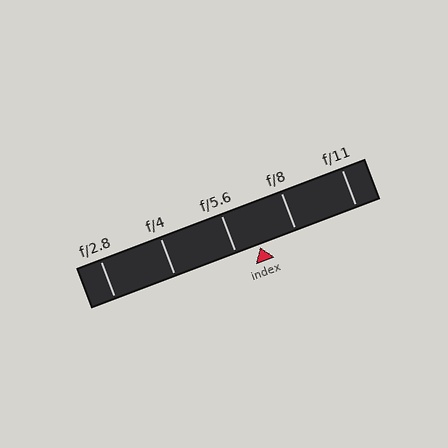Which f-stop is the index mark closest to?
The index mark is closest to f/5.6.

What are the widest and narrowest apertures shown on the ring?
The widest aperture shown is f/2.8 and the narrowest is f/11.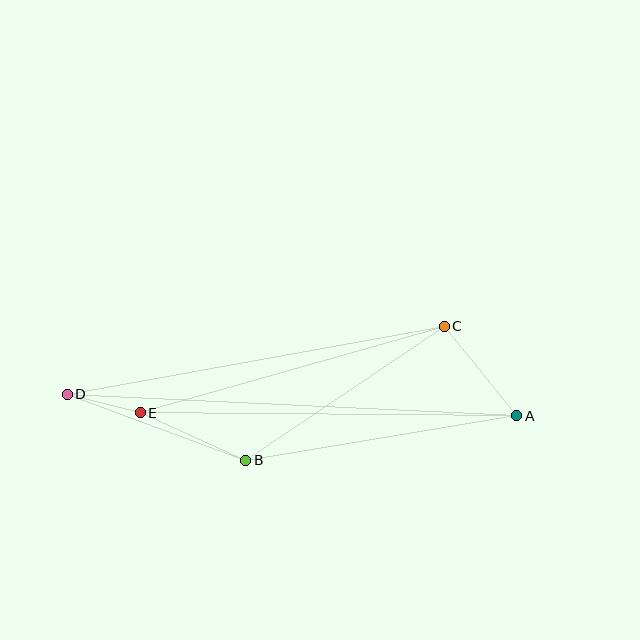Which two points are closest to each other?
Points D and E are closest to each other.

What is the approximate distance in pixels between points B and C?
The distance between B and C is approximately 240 pixels.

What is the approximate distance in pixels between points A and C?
The distance between A and C is approximately 115 pixels.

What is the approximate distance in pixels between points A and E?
The distance between A and E is approximately 376 pixels.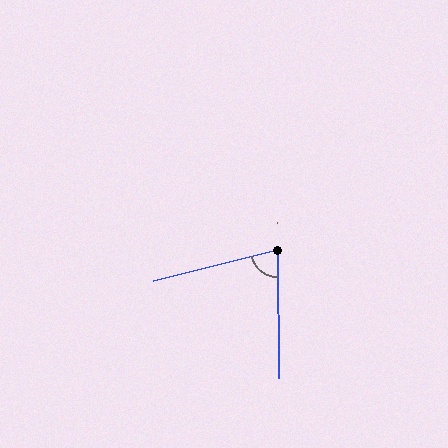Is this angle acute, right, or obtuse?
It is acute.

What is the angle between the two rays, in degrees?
Approximately 76 degrees.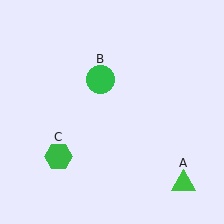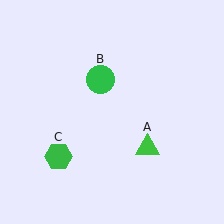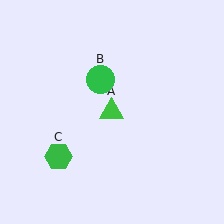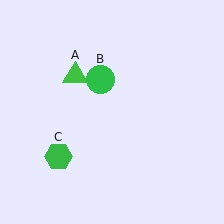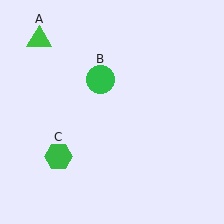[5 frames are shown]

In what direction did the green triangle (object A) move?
The green triangle (object A) moved up and to the left.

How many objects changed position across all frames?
1 object changed position: green triangle (object A).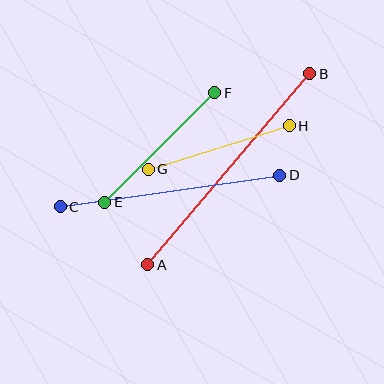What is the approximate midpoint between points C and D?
The midpoint is at approximately (170, 191) pixels.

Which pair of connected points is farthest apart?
Points A and B are farthest apart.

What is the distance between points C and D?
The distance is approximately 221 pixels.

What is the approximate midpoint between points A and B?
The midpoint is at approximately (229, 169) pixels.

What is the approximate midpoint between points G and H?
The midpoint is at approximately (219, 147) pixels.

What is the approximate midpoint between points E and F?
The midpoint is at approximately (160, 147) pixels.